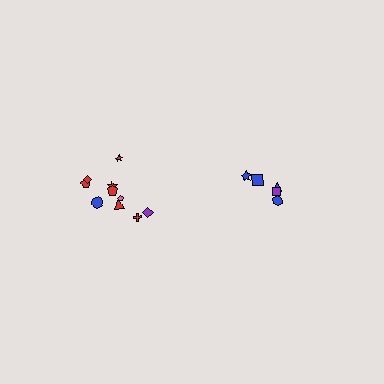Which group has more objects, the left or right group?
The left group.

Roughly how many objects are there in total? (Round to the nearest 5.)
Roughly 15 objects in total.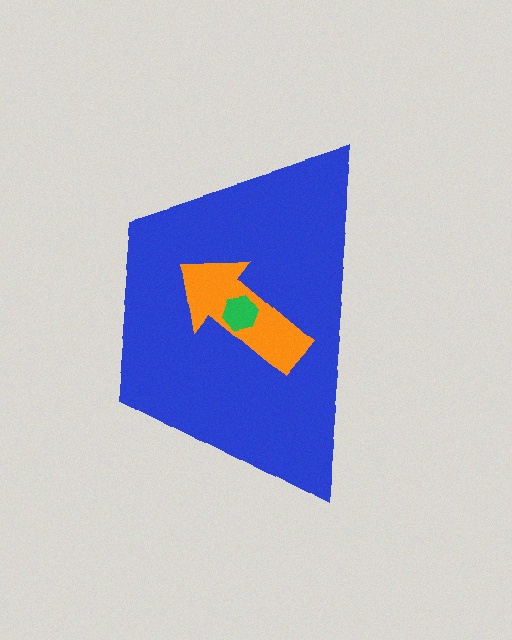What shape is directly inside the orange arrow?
The green hexagon.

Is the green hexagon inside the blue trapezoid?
Yes.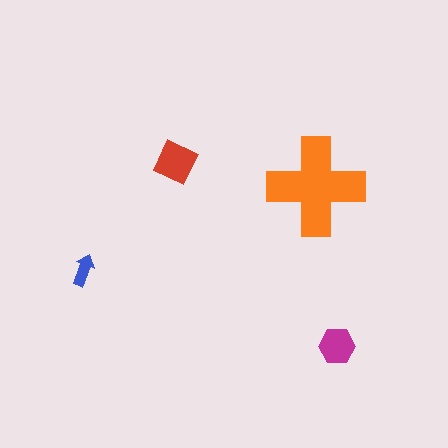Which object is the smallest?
The blue arrow.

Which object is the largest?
The orange cross.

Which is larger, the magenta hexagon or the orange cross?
The orange cross.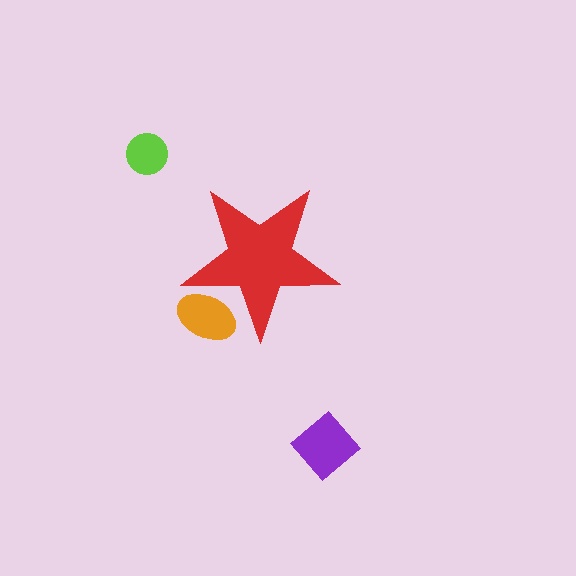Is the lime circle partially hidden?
No, the lime circle is fully visible.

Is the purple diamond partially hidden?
No, the purple diamond is fully visible.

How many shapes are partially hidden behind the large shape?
1 shape is partially hidden.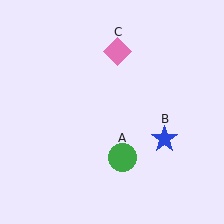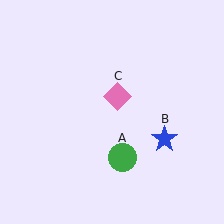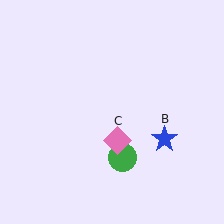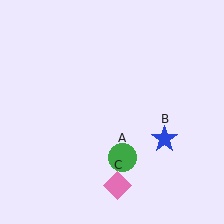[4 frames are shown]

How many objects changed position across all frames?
1 object changed position: pink diamond (object C).